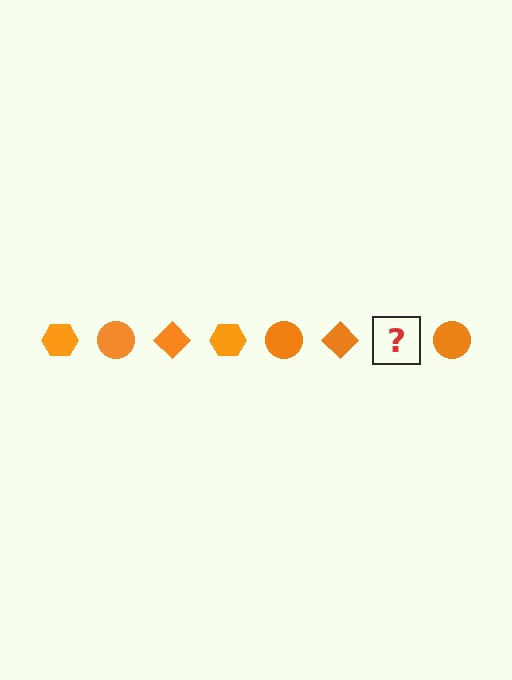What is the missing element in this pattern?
The missing element is an orange hexagon.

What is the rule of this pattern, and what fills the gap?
The rule is that the pattern cycles through hexagon, circle, diamond shapes in orange. The gap should be filled with an orange hexagon.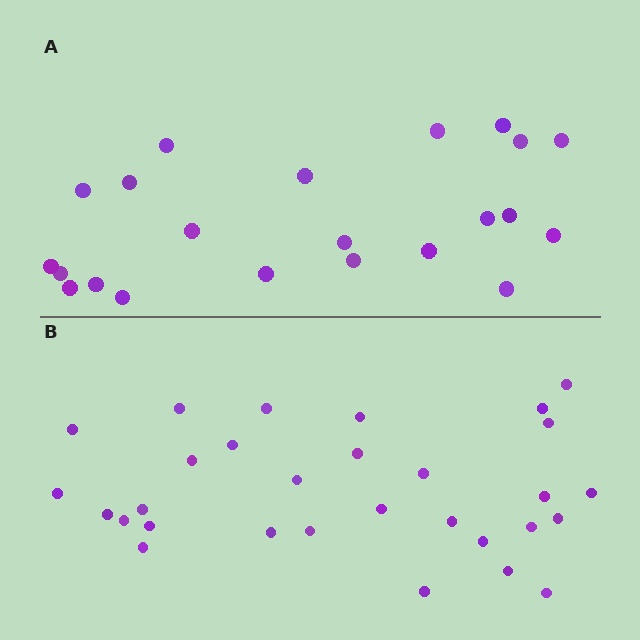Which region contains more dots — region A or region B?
Region B (the bottom region) has more dots.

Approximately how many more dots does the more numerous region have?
Region B has roughly 8 or so more dots than region A.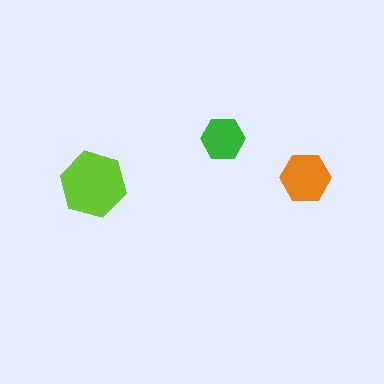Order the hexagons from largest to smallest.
the lime one, the orange one, the green one.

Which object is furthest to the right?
The orange hexagon is rightmost.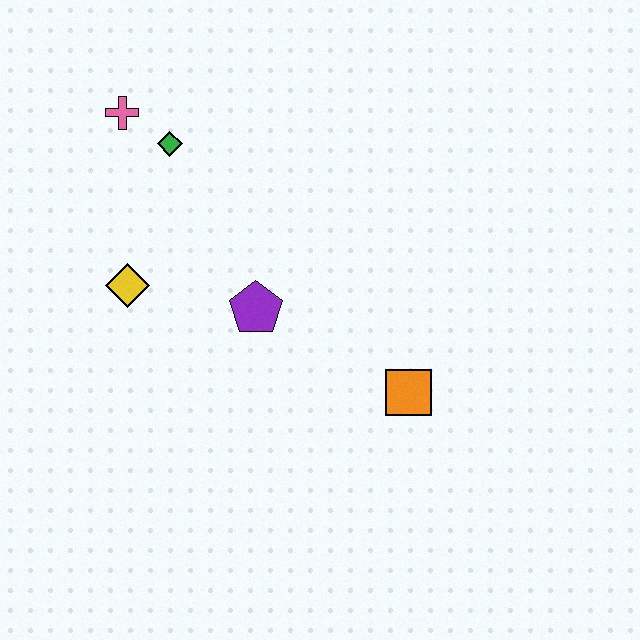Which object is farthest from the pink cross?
The orange square is farthest from the pink cross.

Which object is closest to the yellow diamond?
The purple pentagon is closest to the yellow diamond.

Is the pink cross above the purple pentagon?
Yes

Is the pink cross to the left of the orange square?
Yes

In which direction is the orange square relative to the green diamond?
The orange square is below the green diamond.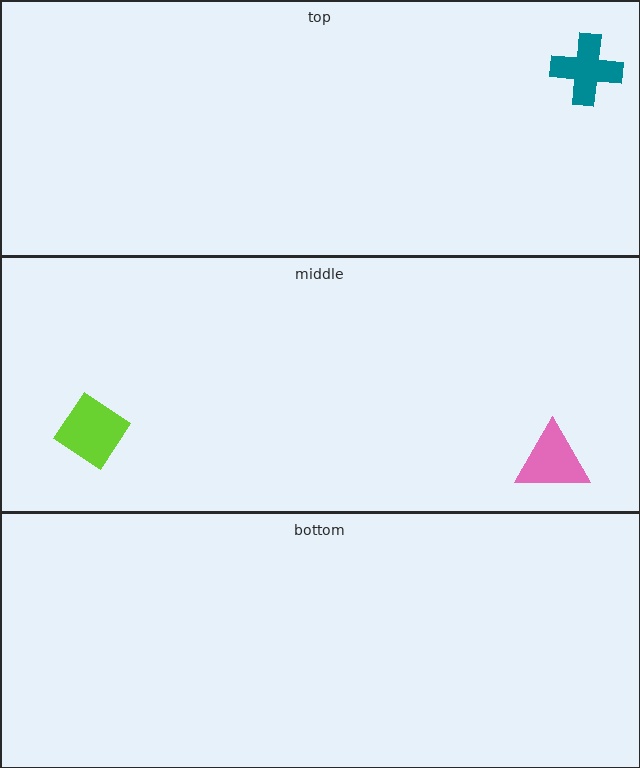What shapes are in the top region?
The teal cross.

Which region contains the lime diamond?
The middle region.